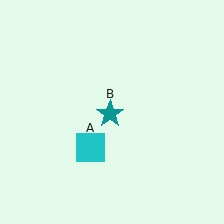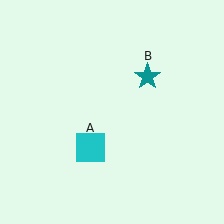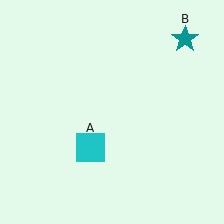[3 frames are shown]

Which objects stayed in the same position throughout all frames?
Cyan square (object A) remained stationary.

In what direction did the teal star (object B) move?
The teal star (object B) moved up and to the right.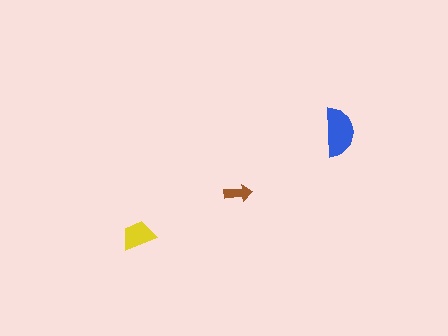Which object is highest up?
The blue semicircle is topmost.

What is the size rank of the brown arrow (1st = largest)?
3rd.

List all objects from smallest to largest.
The brown arrow, the yellow trapezoid, the blue semicircle.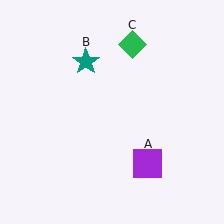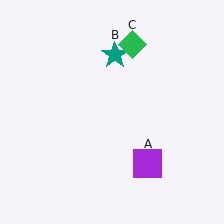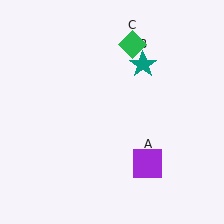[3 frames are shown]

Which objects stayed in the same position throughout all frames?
Purple square (object A) and green diamond (object C) remained stationary.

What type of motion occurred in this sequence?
The teal star (object B) rotated clockwise around the center of the scene.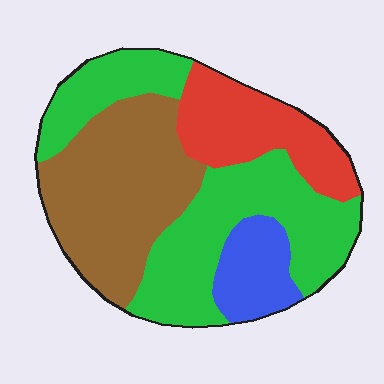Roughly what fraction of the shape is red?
Red covers 18% of the shape.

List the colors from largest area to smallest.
From largest to smallest: green, brown, red, blue.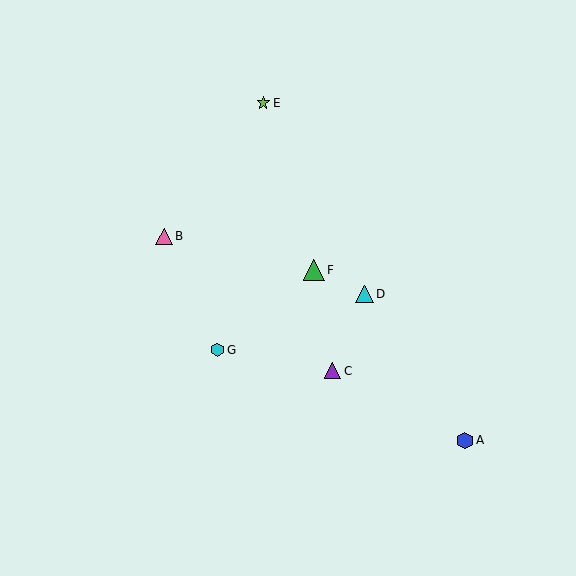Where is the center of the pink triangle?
The center of the pink triangle is at (164, 236).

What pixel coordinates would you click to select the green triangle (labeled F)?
Click at (314, 270) to select the green triangle F.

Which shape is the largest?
The green triangle (labeled F) is the largest.